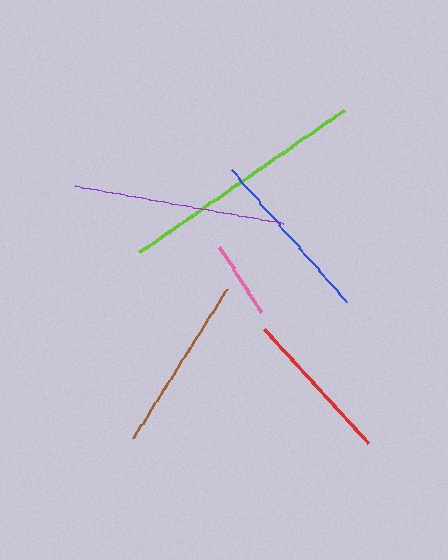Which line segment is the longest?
The lime line is the longest at approximately 249 pixels.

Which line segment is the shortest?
The pink line is the shortest at approximately 77 pixels.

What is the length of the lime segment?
The lime segment is approximately 249 pixels long.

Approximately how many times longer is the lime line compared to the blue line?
The lime line is approximately 1.4 times the length of the blue line.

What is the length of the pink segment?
The pink segment is approximately 77 pixels long.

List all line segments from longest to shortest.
From longest to shortest: lime, purple, brown, blue, red, pink.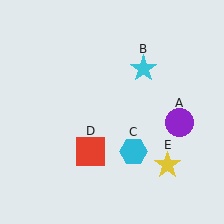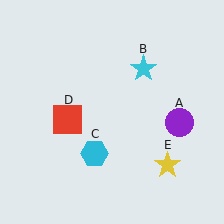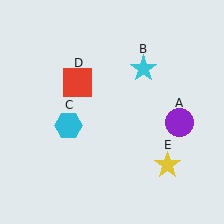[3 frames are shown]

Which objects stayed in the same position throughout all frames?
Purple circle (object A) and cyan star (object B) and yellow star (object E) remained stationary.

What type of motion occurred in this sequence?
The cyan hexagon (object C), red square (object D) rotated clockwise around the center of the scene.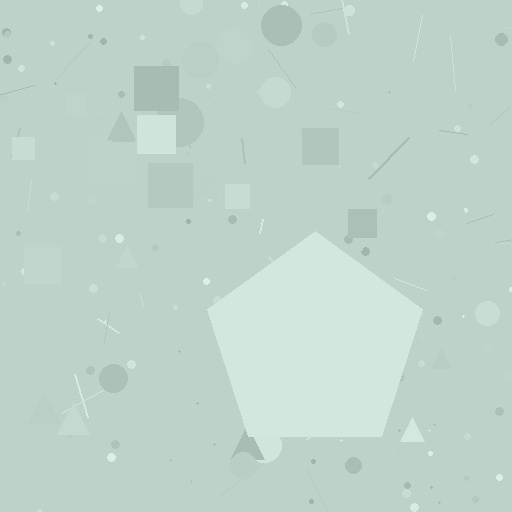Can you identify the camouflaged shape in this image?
The camouflaged shape is a pentagon.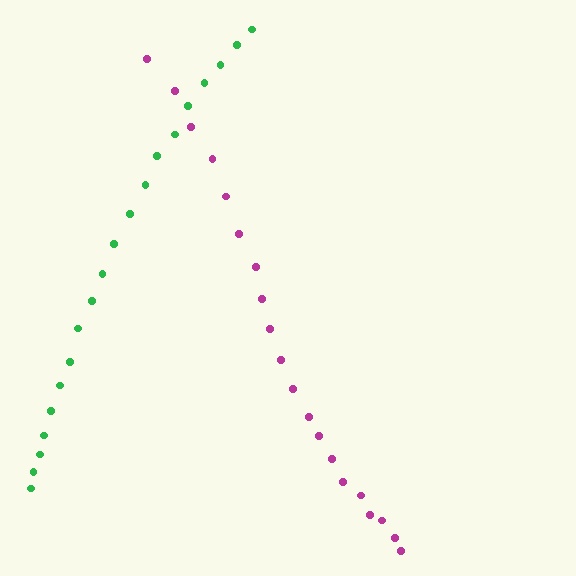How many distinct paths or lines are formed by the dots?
There are 2 distinct paths.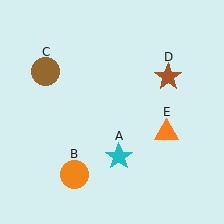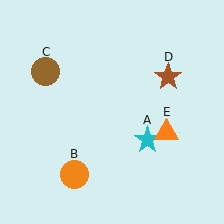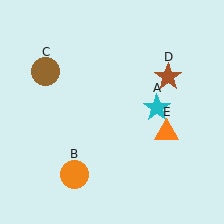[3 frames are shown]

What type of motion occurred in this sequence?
The cyan star (object A) rotated counterclockwise around the center of the scene.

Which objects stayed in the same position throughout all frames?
Orange circle (object B) and brown circle (object C) and brown star (object D) and orange triangle (object E) remained stationary.